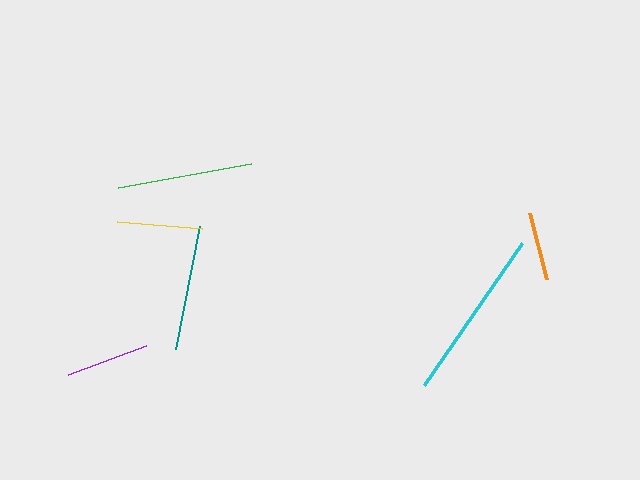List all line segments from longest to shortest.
From longest to shortest: cyan, green, teal, yellow, purple, orange.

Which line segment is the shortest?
The orange line is the shortest at approximately 68 pixels.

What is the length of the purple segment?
The purple segment is approximately 83 pixels long.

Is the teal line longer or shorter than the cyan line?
The cyan line is longer than the teal line.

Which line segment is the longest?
The cyan line is the longest at approximately 172 pixels.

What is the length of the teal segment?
The teal segment is approximately 125 pixels long.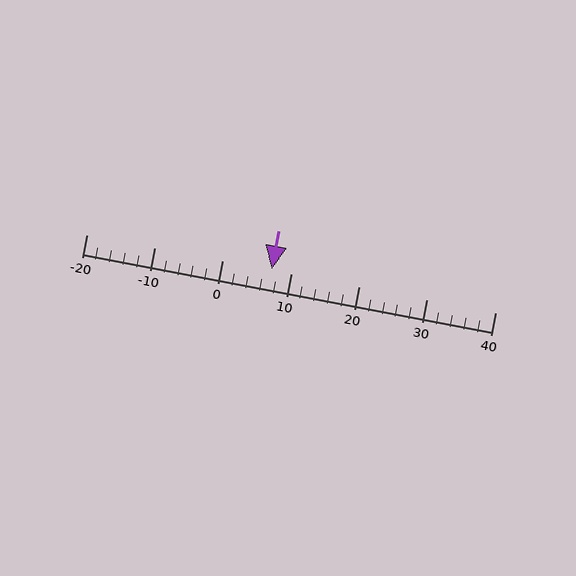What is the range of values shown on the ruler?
The ruler shows values from -20 to 40.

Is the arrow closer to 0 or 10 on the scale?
The arrow is closer to 10.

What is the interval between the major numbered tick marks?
The major tick marks are spaced 10 units apart.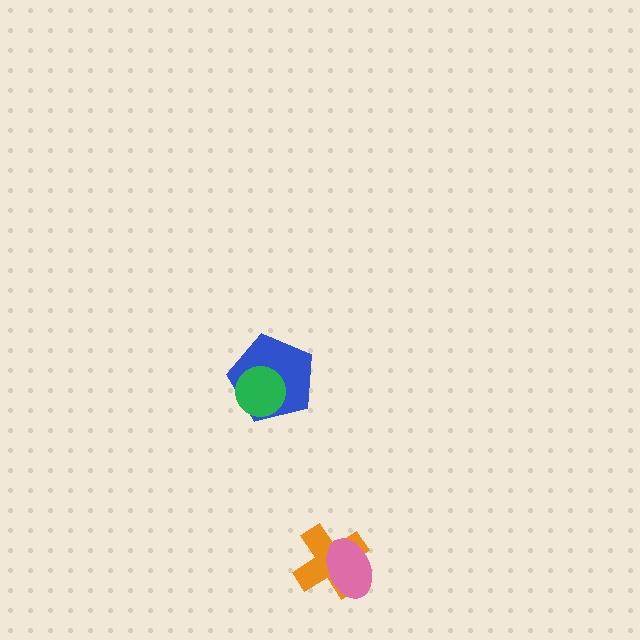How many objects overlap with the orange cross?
1 object overlaps with the orange cross.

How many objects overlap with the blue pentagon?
1 object overlaps with the blue pentagon.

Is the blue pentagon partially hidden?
Yes, it is partially covered by another shape.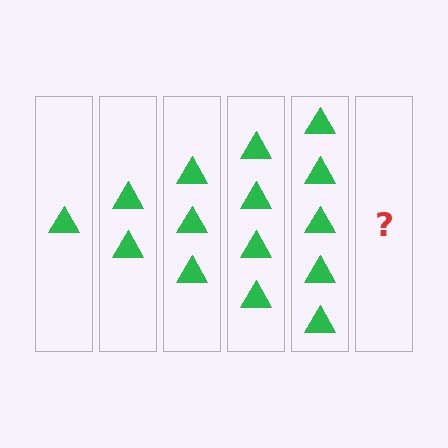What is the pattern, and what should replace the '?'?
The pattern is that each step adds one more triangle. The '?' should be 6 triangles.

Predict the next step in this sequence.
The next step is 6 triangles.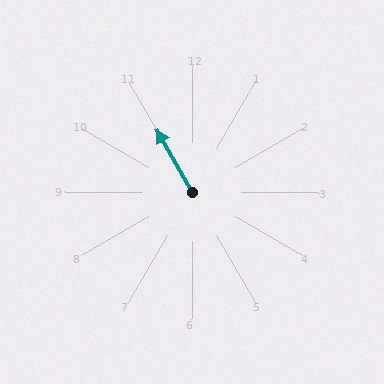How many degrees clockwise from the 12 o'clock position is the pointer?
Approximately 330 degrees.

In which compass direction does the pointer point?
Northwest.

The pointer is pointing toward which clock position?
Roughly 11 o'clock.